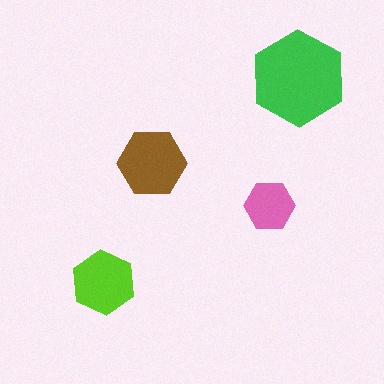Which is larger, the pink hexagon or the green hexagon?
The green one.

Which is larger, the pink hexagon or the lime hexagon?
The lime one.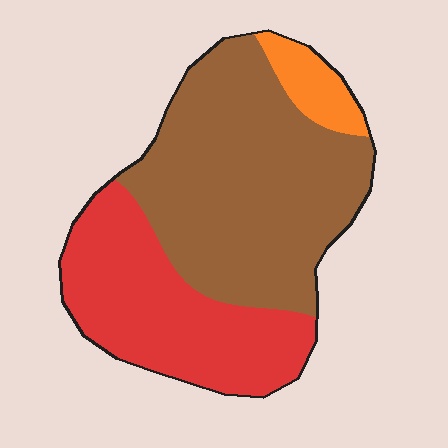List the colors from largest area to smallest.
From largest to smallest: brown, red, orange.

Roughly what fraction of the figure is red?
Red covers around 35% of the figure.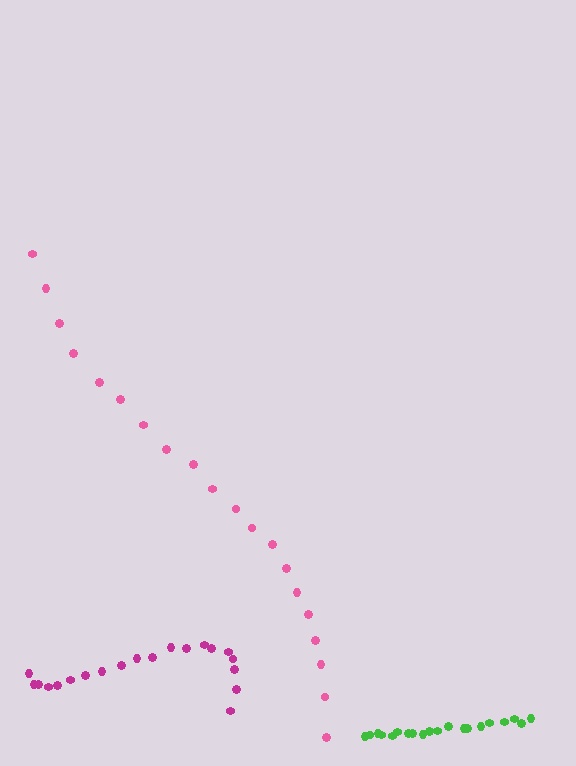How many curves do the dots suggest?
There are 3 distinct paths.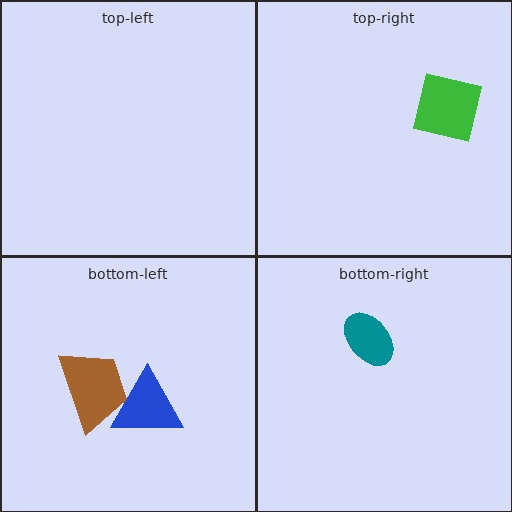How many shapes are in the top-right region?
1.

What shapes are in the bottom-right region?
The teal ellipse.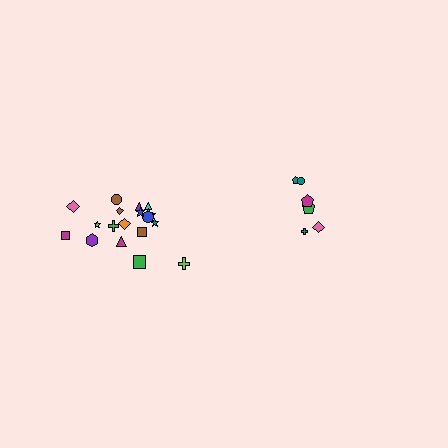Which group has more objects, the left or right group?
The left group.